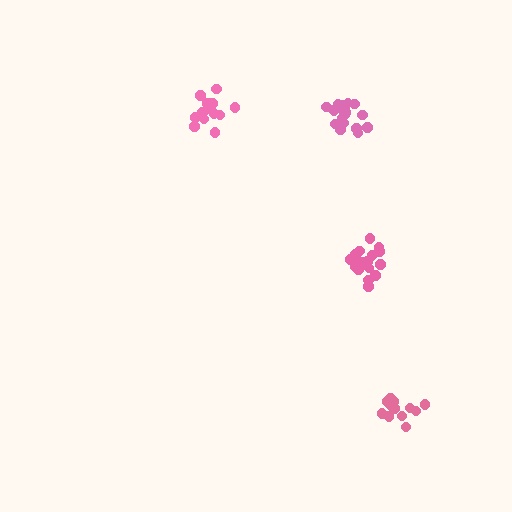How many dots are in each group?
Group 1: 13 dots, Group 2: 19 dots, Group 3: 19 dots, Group 4: 13 dots (64 total).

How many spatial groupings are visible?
There are 4 spatial groupings.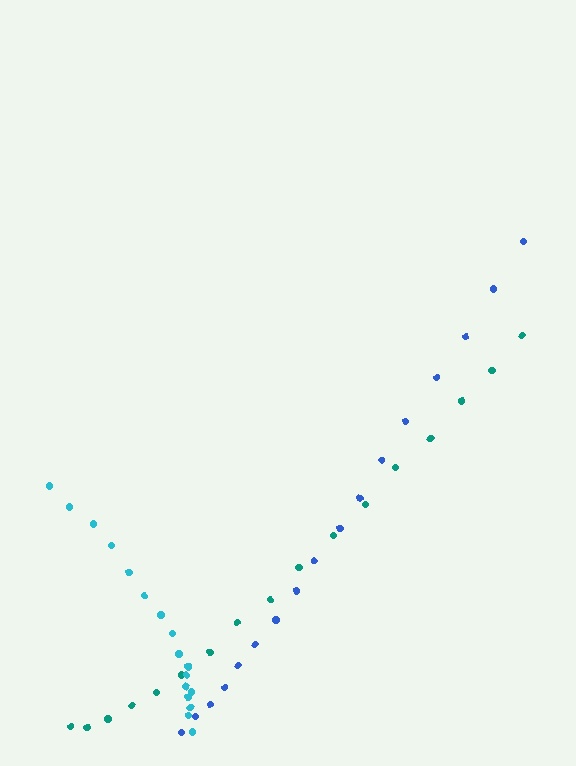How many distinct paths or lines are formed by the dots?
There are 3 distinct paths.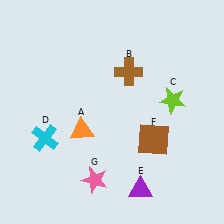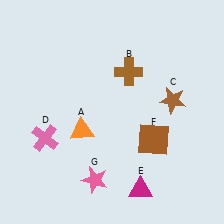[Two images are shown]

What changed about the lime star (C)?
In Image 1, C is lime. In Image 2, it changed to brown.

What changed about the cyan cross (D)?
In Image 1, D is cyan. In Image 2, it changed to pink.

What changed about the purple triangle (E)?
In Image 1, E is purple. In Image 2, it changed to magenta.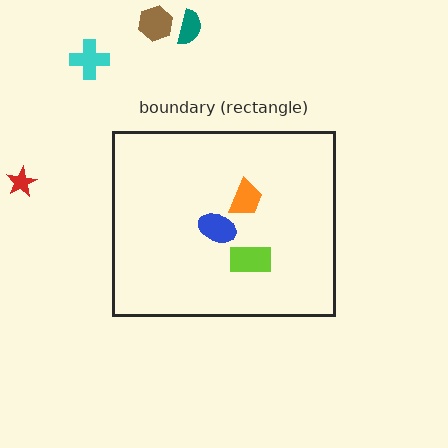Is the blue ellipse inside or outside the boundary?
Inside.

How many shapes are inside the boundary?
3 inside, 4 outside.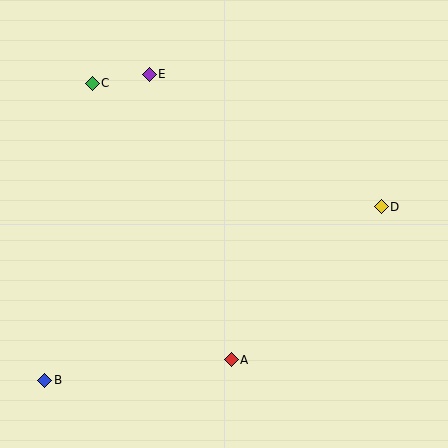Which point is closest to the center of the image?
Point A at (231, 360) is closest to the center.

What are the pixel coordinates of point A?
Point A is at (231, 360).